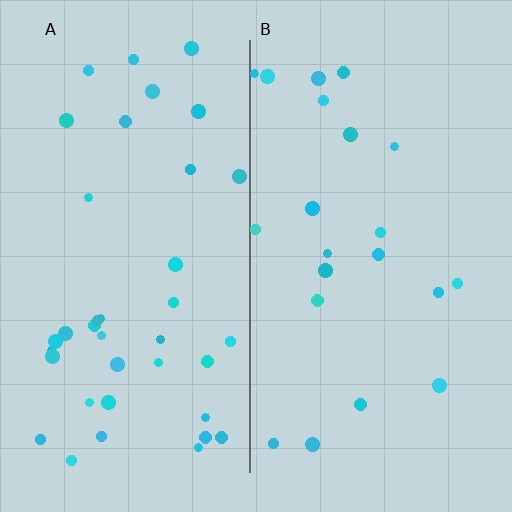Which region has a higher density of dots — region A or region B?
A (the left).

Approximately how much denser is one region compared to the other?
Approximately 1.8× — region A over region B.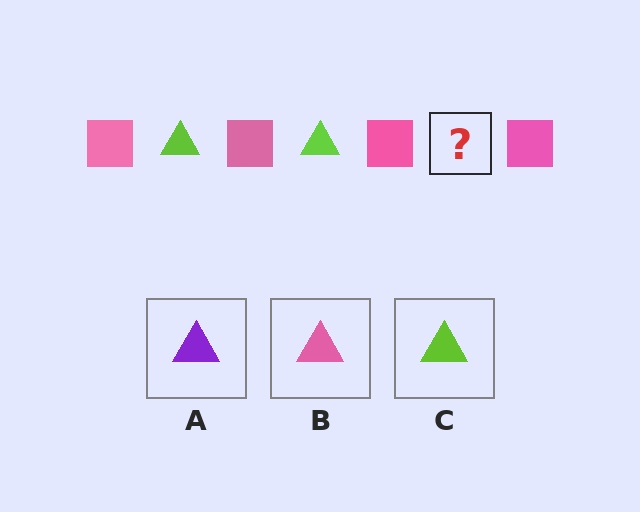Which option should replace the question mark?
Option C.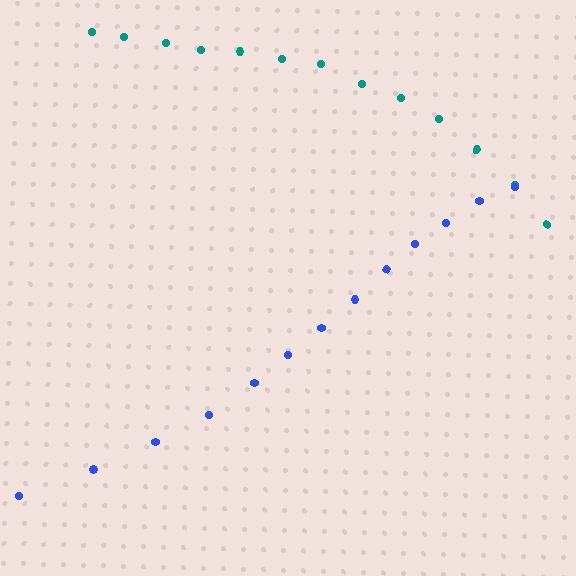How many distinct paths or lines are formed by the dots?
There are 2 distinct paths.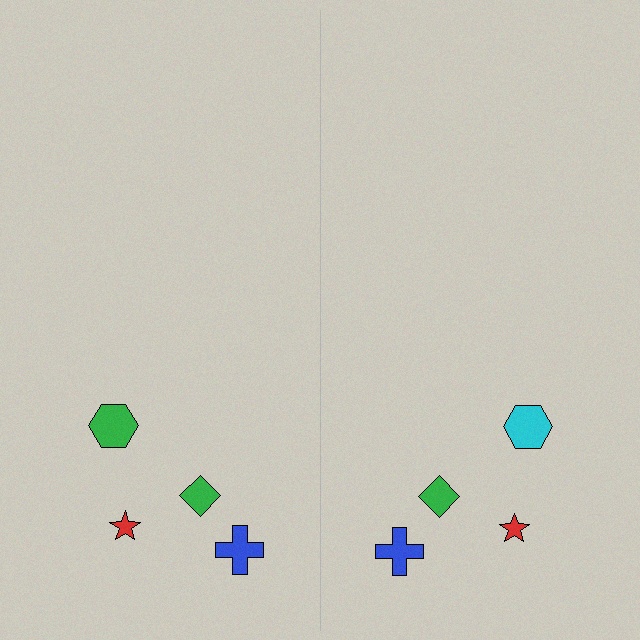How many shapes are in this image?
There are 8 shapes in this image.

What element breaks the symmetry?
The cyan hexagon on the right side breaks the symmetry — its mirror counterpart is green.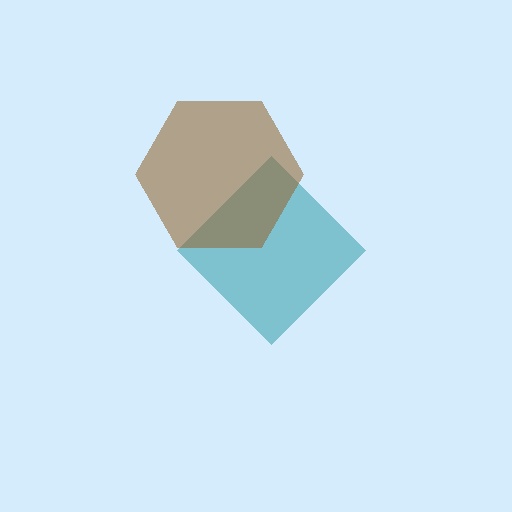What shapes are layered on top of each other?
The layered shapes are: a teal diamond, a brown hexagon.